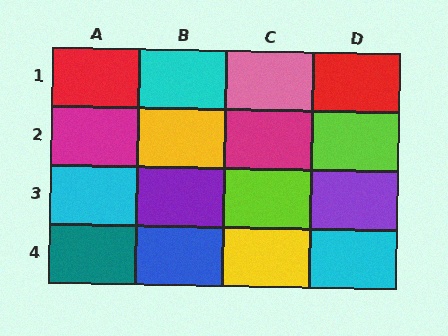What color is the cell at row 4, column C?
Yellow.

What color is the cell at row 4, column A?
Teal.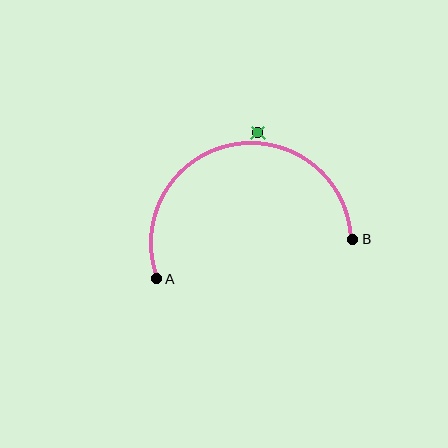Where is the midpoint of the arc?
The arc midpoint is the point on the curve farthest from the straight line joining A and B. It sits above that line.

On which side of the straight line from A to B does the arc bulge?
The arc bulges above the straight line connecting A and B.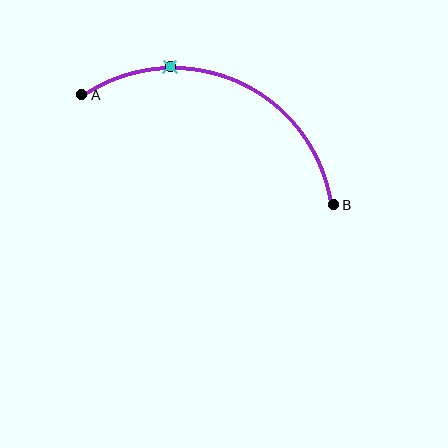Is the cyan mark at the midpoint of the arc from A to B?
No. The cyan mark lies on the arc but is closer to endpoint A. The arc midpoint would be at the point on the curve equidistant along the arc from both A and B.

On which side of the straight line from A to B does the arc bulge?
The arc bulges above the straight line connecting A and B.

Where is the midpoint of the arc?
The arc midpoint is the point on the curve farthest from the straight line joining A and B. It sits above that line.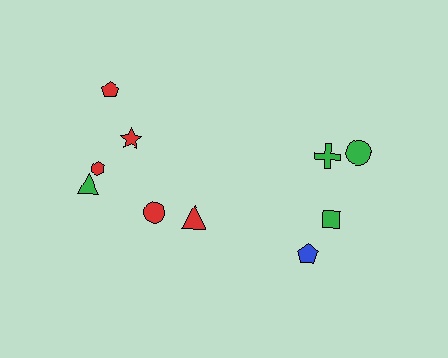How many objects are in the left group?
There are 6 objects.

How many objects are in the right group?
There are 4 objects.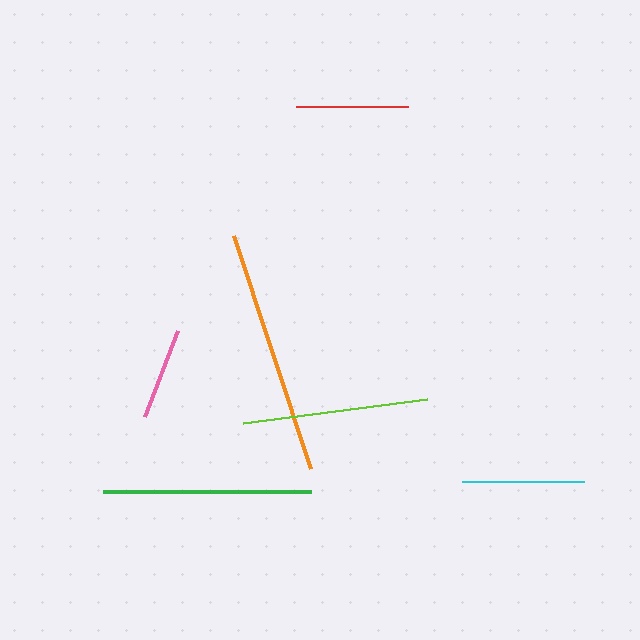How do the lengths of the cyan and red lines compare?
The cyan and red lines are approximately the same length.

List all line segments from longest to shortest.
From longest to shortest: orange, green, lime, cyan, red, pink.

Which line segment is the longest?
The orange line is the longest at approximately 245 pixels.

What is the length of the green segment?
The green segment is approximately 208 pixels long.